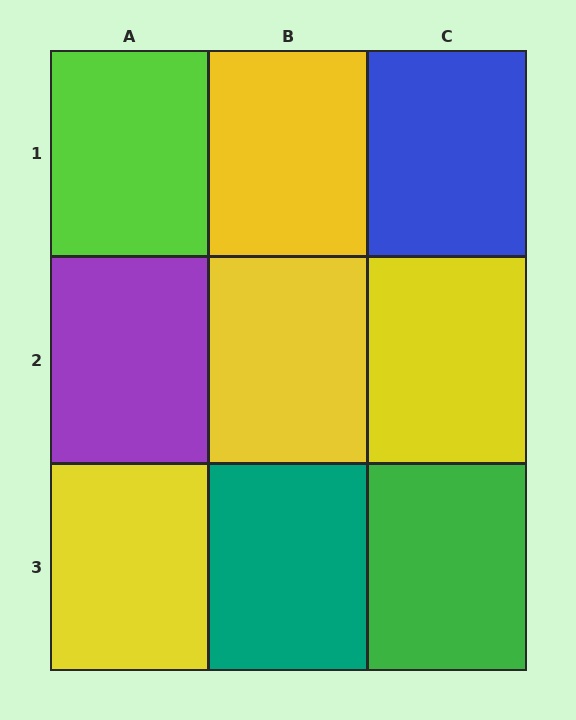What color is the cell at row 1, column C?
Blue.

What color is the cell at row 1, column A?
Lime.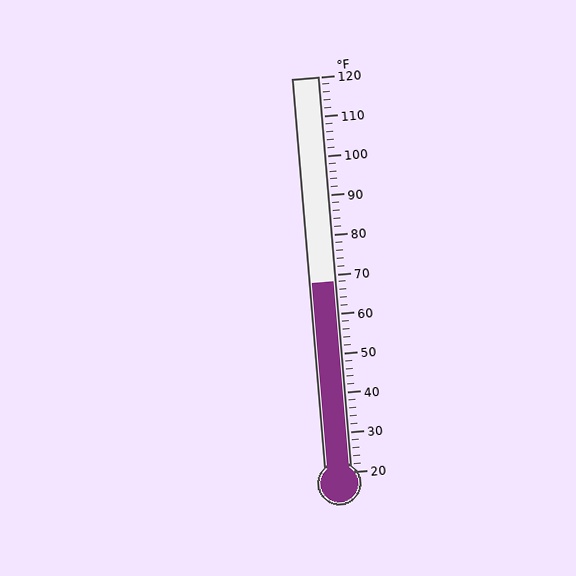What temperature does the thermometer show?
The thermometer shows approximately 68°F.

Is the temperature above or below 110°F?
The temperature is below 110°F.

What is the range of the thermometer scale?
The thermometer scale ranges from 20°F to 120°F.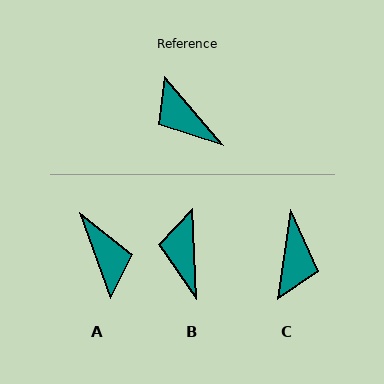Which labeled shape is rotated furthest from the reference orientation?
A, about 159 degrees away.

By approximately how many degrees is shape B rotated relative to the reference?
Approximately 37 degrees clockwise.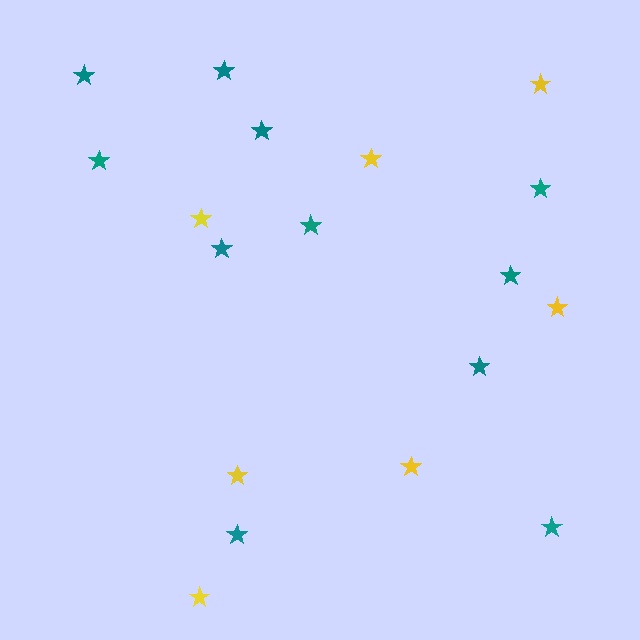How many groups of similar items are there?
There are 2 groups: one group of yellow stars (7) and one group of teal stars (11).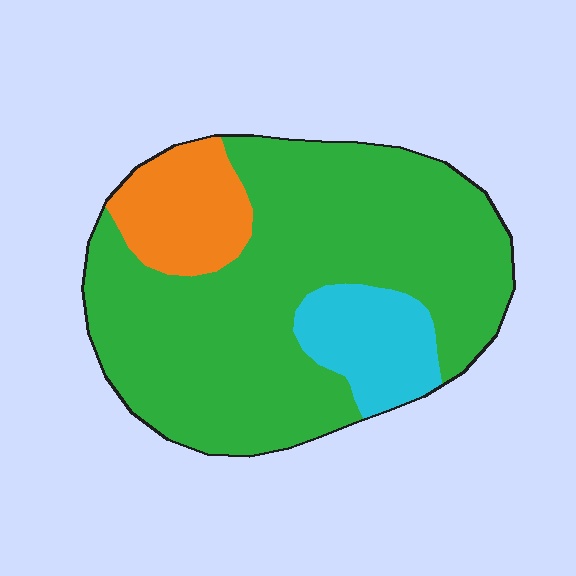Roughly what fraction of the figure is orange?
Orange covers roughly 15% of the figure.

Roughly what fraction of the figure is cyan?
Cyan takes up about one eighth (1/8) of the figure.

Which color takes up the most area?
Green, at roughly 75%.